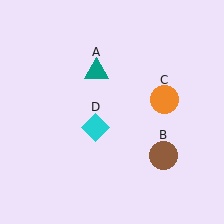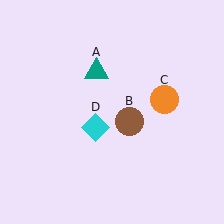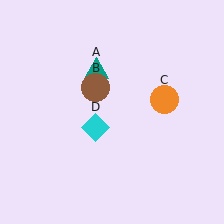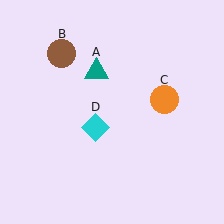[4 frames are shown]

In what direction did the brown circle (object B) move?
The brown circle (object B) moved up and to the left.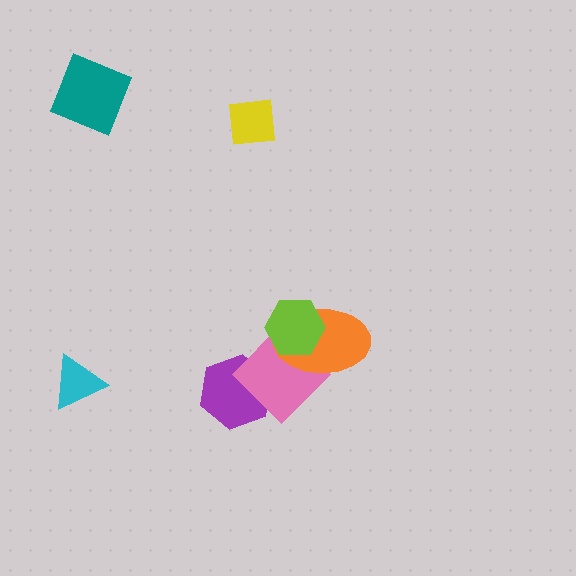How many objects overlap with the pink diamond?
3 objects overlap with the pink diamond.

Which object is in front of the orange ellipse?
The lime hexagon is in front of the orange ellipse.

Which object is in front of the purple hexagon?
The pink diamond is in front of the purple hexagon.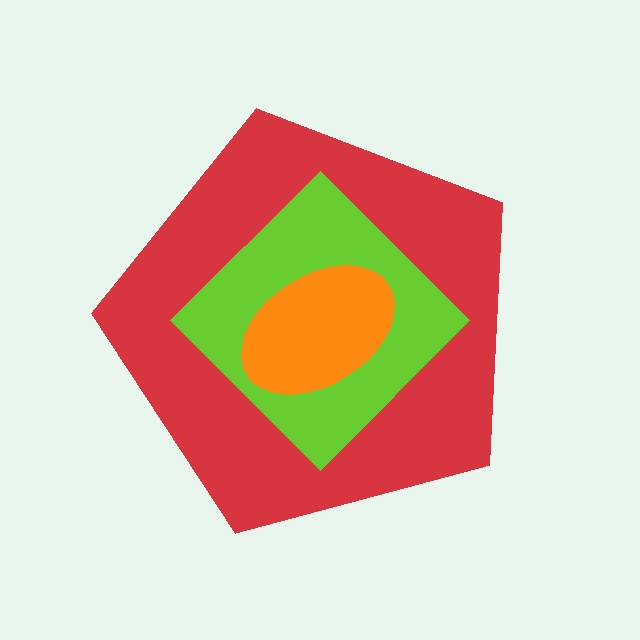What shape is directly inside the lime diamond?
The orange ellipse.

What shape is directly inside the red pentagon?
The lime diamond.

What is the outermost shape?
The red pentagon.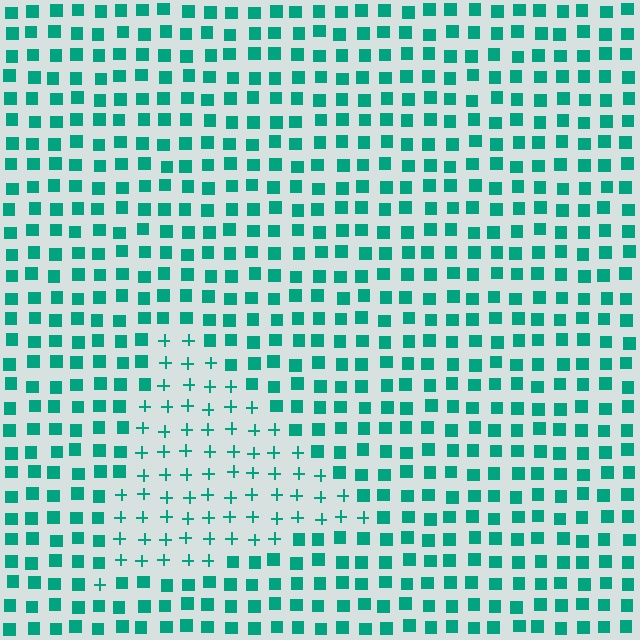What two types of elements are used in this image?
The image uses plus signs inside the triangle region and squares outside it.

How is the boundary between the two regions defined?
The boundary is defined by a change in element shape: plus signs inside vs. squares outside. All elements share the same color and spacing.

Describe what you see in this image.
The image is filled with small teal elements arranged in a uniform grid. A triangle-shaped region contains plus signs, while the surrounding area contains squares. The boundary is defined purely by the change in element shape.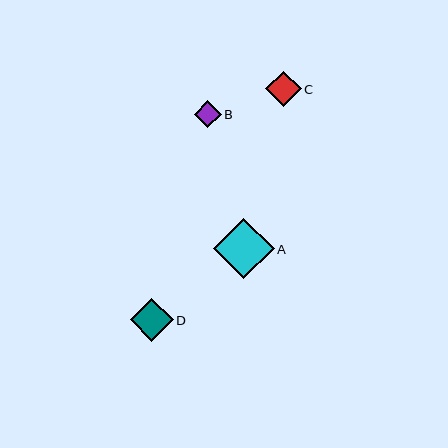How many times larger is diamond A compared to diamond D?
Diamond A is approximately 1.4 times the size of diamond D.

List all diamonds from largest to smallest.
From largest to smallest: A, D, C, B.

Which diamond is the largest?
Diamond A is the largest with a size of approximately 60 pixels.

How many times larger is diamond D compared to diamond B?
Diamond D is approximately 1.6 times the size of diamond B.